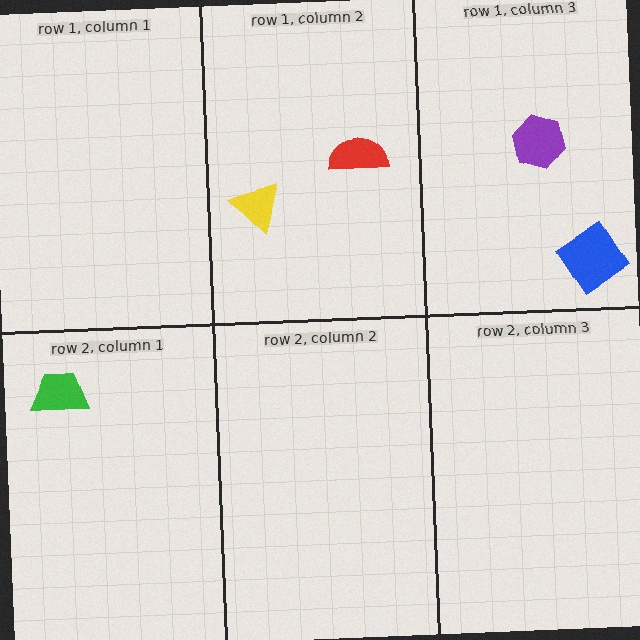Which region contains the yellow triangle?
The row 1, column 2 region.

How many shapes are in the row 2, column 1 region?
1.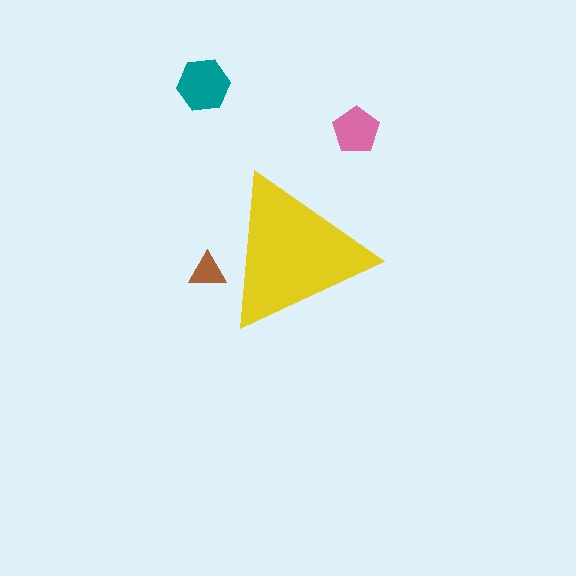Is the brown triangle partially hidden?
Yes, the brown triangle is partially hidden behind the yellow triangle.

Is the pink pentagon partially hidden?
No, the pink pentagon is fully visible.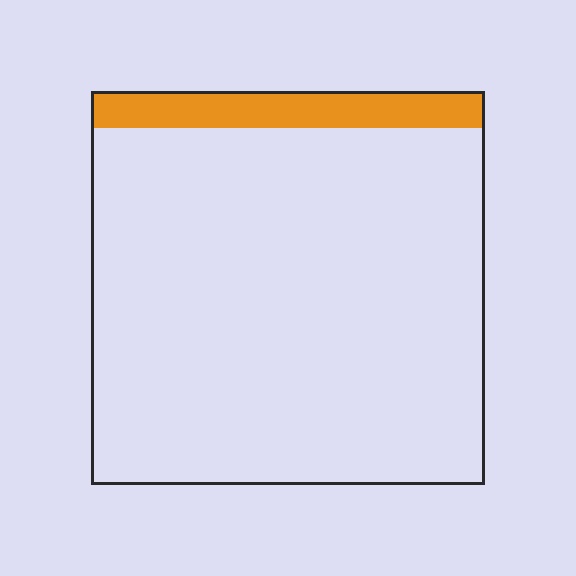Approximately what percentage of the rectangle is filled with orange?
Approximately 10%.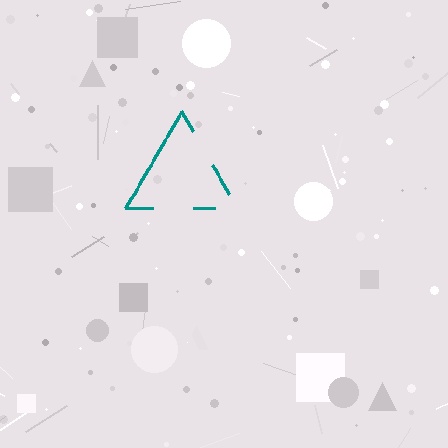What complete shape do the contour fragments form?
The contour fragments form a triangle.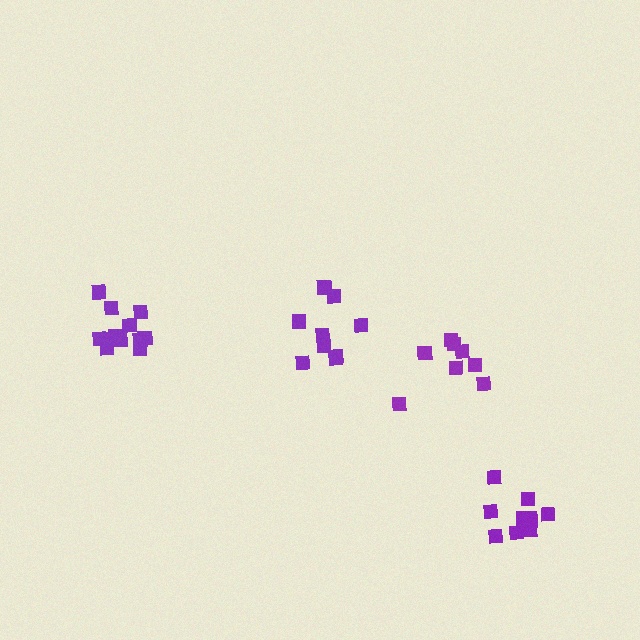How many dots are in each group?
Group 1: 10 dots, Group 2: 10 dots, Group 3: 12 dots, Group 4: 8 dots (40 total).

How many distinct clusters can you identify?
There are 4 distinct clusters.